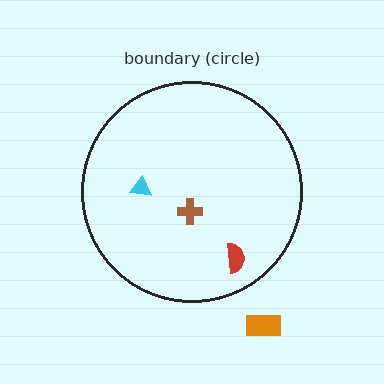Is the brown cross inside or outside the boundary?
Inside.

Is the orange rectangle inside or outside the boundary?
Outside.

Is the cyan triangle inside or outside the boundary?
Inside.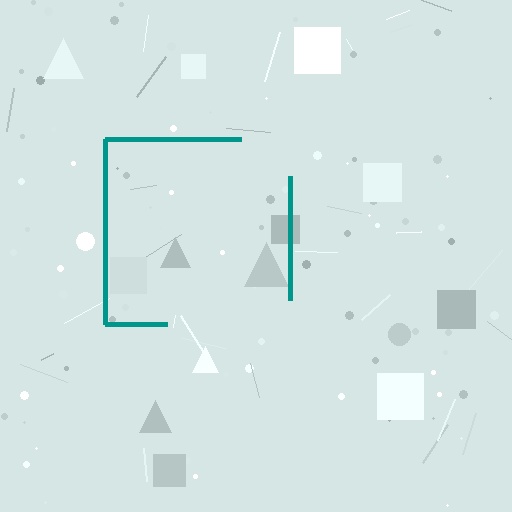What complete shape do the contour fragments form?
The contour fragments form a square.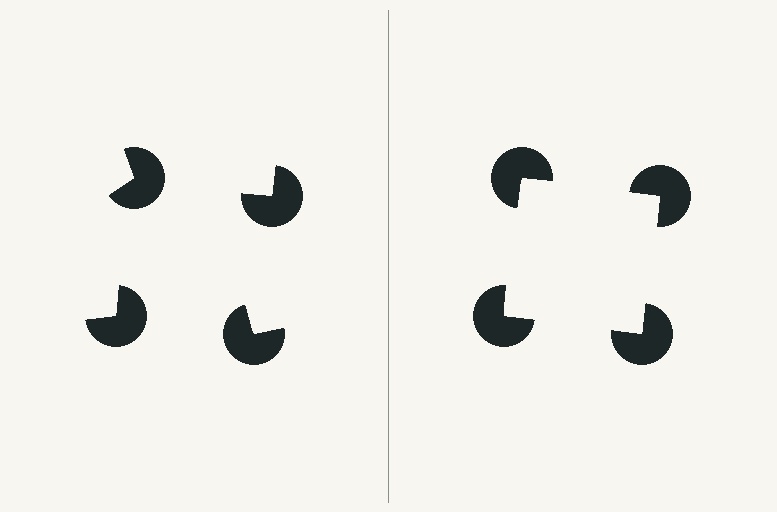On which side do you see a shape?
An illusory square appears on the right side. On the left side the wedge cuts are rotated, so no coherent shape forms.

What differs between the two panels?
The pac-man discs are positioned identically on both sides; only the wedge orientations differ. On the right they align to a square; on the left they are misaligned.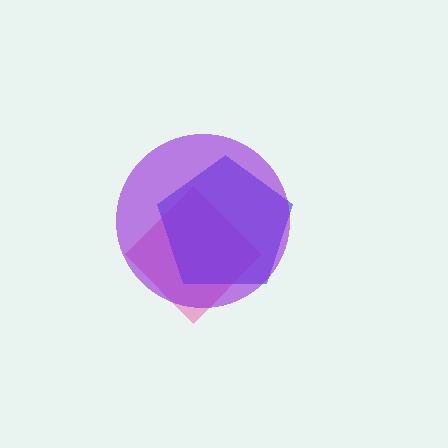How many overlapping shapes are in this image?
There are 3 overlapping shapes in the image.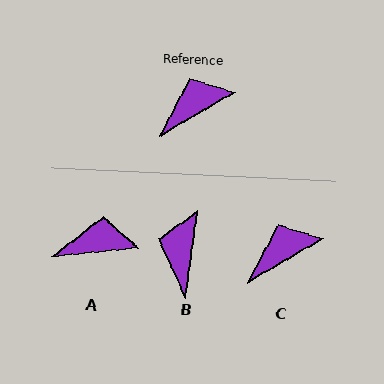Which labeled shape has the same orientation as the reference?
C.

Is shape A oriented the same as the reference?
No, it is off by about 24 degrees.